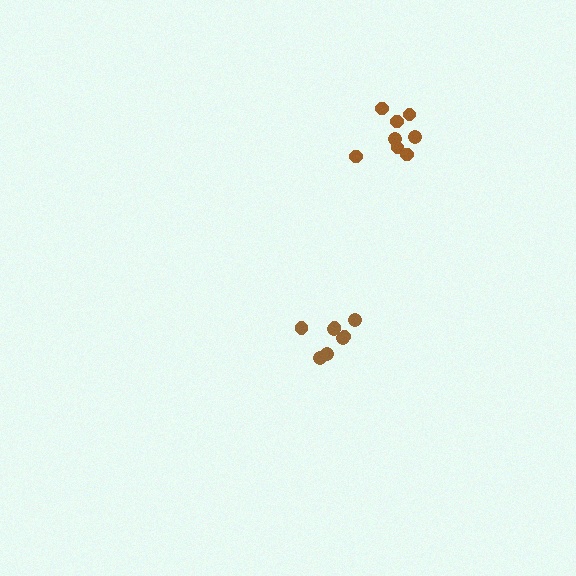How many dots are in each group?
Group 1: 8 dots, Group 2: 8 dots (16 total).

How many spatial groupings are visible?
There are 2 spatial groupings.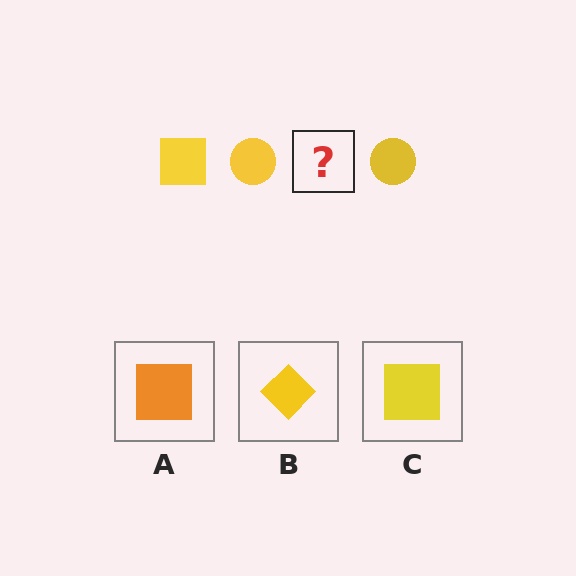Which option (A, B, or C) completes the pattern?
C.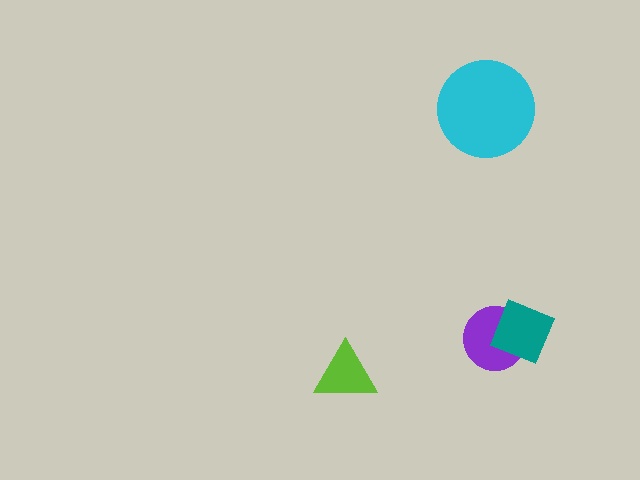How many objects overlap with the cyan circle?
0 objects overlap with the cyan circle.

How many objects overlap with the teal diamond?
1 object overlaps with the teal diamond.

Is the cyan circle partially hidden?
No, no other shape covers it.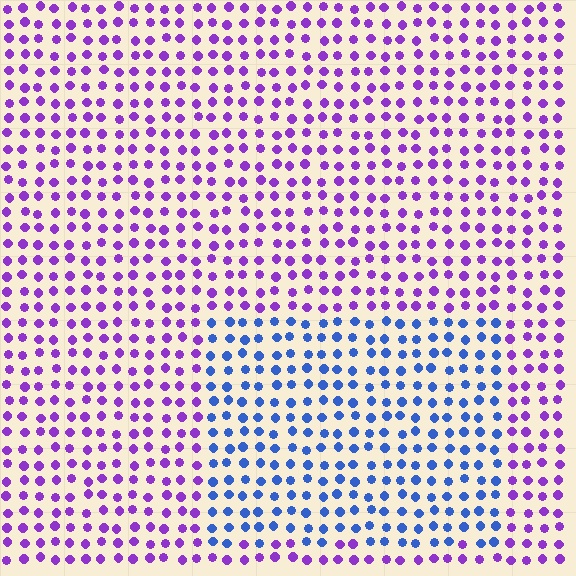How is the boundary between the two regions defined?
The boundary is defined purely by a slight shift in hue (about 54 degrees). Spacing, size, and orientation are identical on both sides.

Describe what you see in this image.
The image is filled with small purple elements in a uniform arrangement. A rectangle-shaped region is visible where the elements are tinted to a slightly different hue, forming a subtle color boundary.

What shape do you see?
I see a rectangle.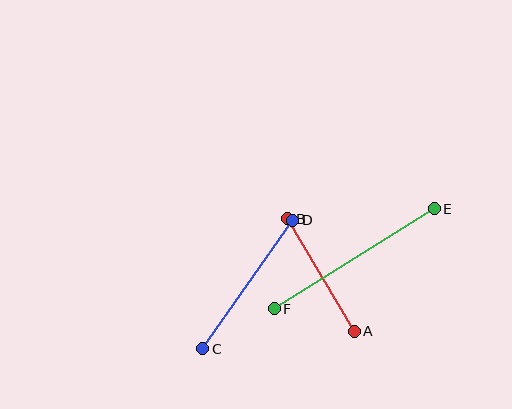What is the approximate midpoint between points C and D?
The midpoint is at approximately (248, 284) pixels.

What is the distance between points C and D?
The distance is approximately 157 pixels.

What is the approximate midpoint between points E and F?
The midpoint is at approximately (354, 259) pixels.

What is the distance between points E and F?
The distance is approximately 189 pixels.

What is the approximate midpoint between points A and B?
The midpoint is at approximately (321, 275) pixels.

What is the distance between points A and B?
The distance is approximately 131 pixels.